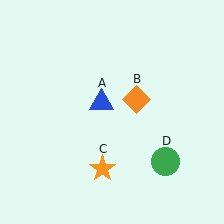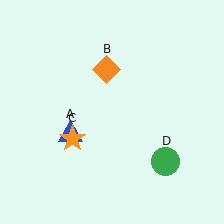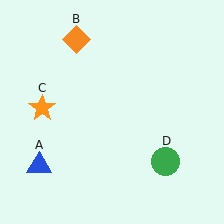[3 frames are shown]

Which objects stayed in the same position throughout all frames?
Green circle (object D) remained stationary.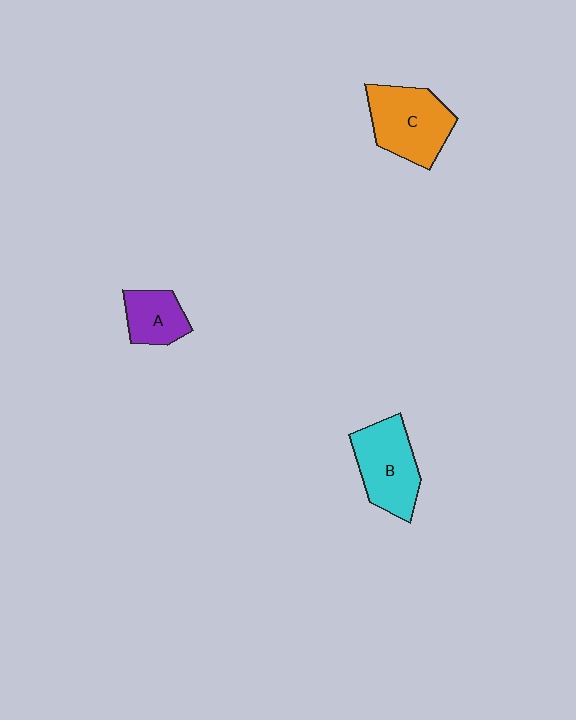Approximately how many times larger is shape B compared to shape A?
Approximately 1.7 times.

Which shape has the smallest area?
Shape A (purple).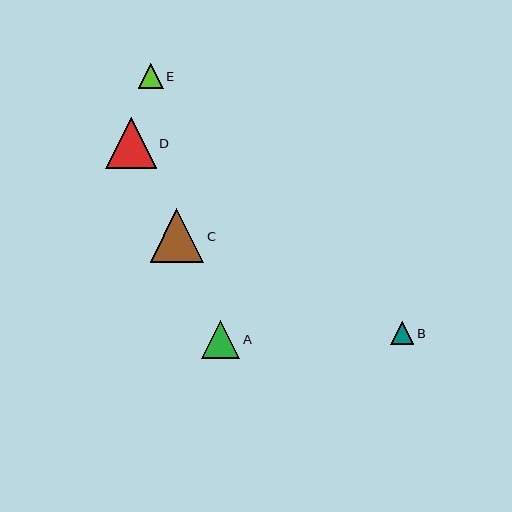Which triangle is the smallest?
Triangle B is the smallest with a size of approximately 23 pixels.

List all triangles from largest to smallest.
From largest to smallest: C, D, A, E, B.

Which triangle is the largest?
Triangle C is the largest with a size of approximately 54 pixels.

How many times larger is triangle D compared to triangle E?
Triangle D is approximately 2.0 times the size of triangle E.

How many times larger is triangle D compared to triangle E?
Triangle D is approximately 2.0 times the size of triangle E.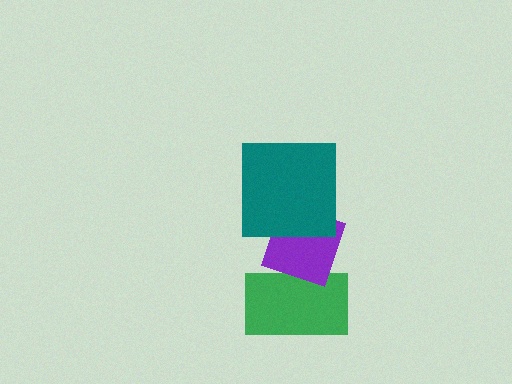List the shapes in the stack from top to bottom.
From top to bottom: the teal square, the purple diamond, the green rectangle.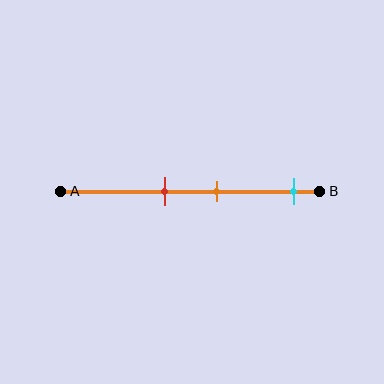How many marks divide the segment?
There are 3 marks dividing the segment.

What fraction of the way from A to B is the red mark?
The red mark is approximately 40% (0.4) of the way from A to B.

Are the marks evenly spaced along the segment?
No, the marks are not evenly spaced.